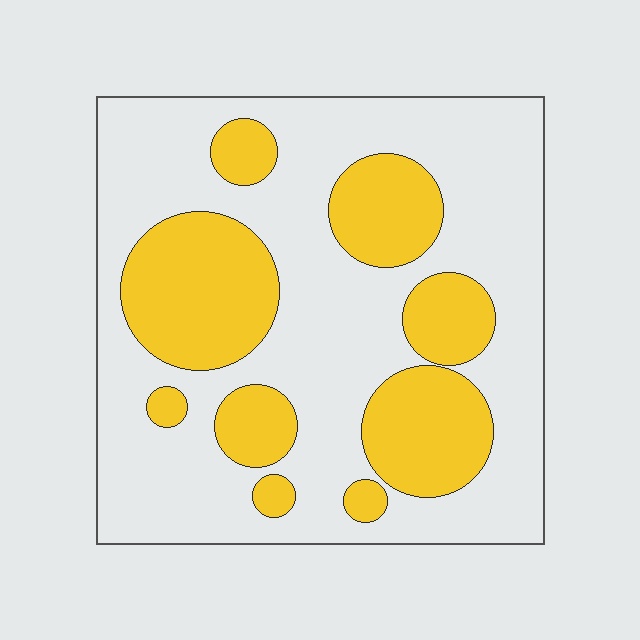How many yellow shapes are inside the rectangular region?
9.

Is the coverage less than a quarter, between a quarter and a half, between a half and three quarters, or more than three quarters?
Between a quarter and a half.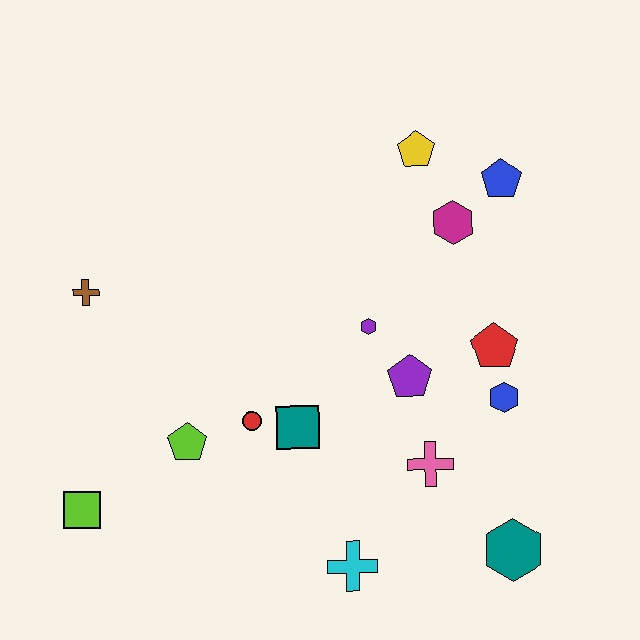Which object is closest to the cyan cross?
The pink cross is closest to the cyan cross.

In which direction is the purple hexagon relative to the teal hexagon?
The purple hexagon is above the teal hexagon.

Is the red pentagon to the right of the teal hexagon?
No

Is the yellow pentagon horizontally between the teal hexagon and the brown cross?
Yes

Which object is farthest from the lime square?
The blue pentagon is farthest from the lime square.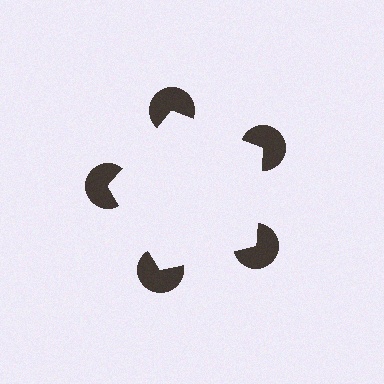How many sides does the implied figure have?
5 sides.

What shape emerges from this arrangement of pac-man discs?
An illusory pentagon — its edges are inferred from the aligned wedge cuts in the pac-man discs, not physically drawn.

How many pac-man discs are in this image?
There are 5 — one at each vertex of the illusory pentagon.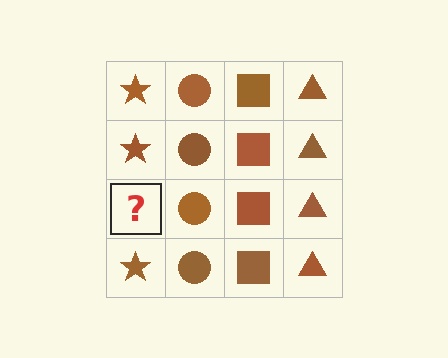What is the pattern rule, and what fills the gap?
The rule is that each column has a consistent shape. The gap should be filled with a brown star.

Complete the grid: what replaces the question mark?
The question mark should be replaced with a brown star.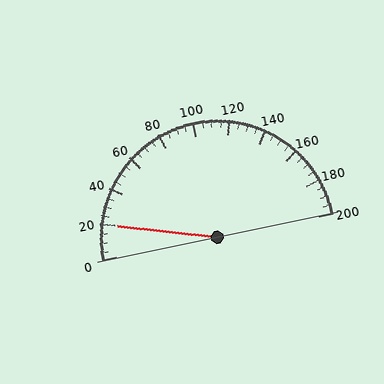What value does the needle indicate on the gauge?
The needle indicates approximately 20.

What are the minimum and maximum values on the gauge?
The gauge ranges from 0 to 200.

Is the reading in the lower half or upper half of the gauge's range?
The reading is in the lower half of the range (0 to 200).